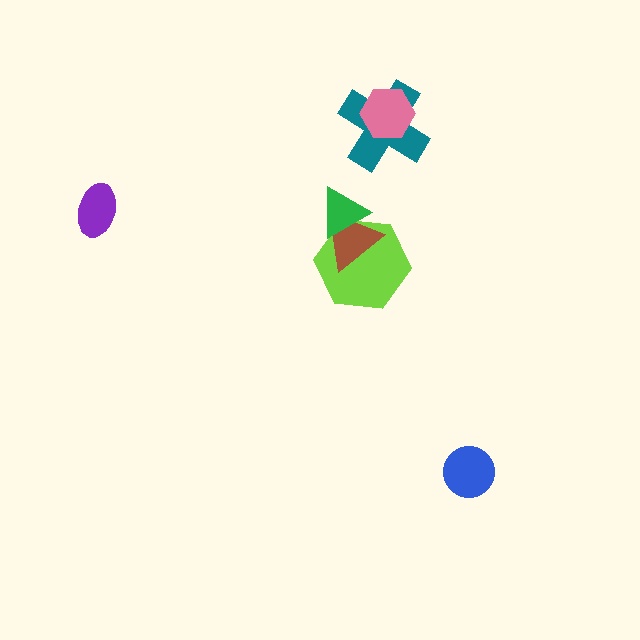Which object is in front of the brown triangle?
The green triangle is in front of the brown triangle.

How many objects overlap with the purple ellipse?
0 objects overlap with the purple ellipse.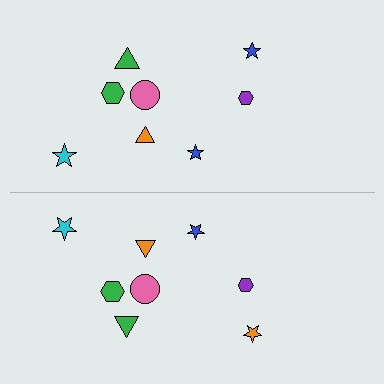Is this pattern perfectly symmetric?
No, the pattern is not perfectly symmetric. The orange star on the bottom side breaks the symmetry — its mirror counterpart is blue.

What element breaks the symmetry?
The orange star on the bottom side breaks the symmetry — its mirror counterpart is blue.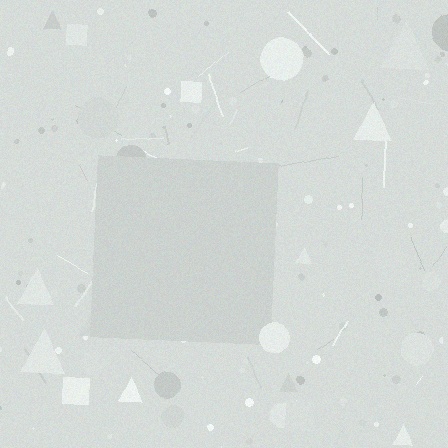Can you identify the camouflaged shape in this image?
The camouflaged shape is a square.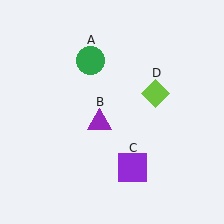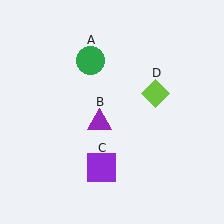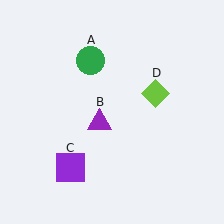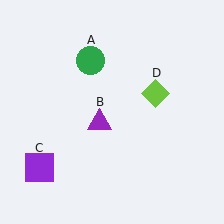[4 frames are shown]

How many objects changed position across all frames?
1 object changed position: purple square (object C).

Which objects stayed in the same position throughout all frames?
Green circle (object A) and purple triangle (object B) and lime diamond (object D) remained stationary.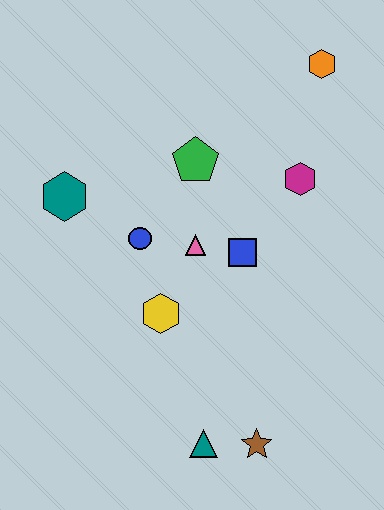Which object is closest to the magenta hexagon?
The blue square is closest to the magenta hexagon.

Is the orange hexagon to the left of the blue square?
No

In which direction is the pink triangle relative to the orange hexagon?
The pink triangle is below the orange hexagon.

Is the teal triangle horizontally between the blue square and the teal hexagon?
Yes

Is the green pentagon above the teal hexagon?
Yes